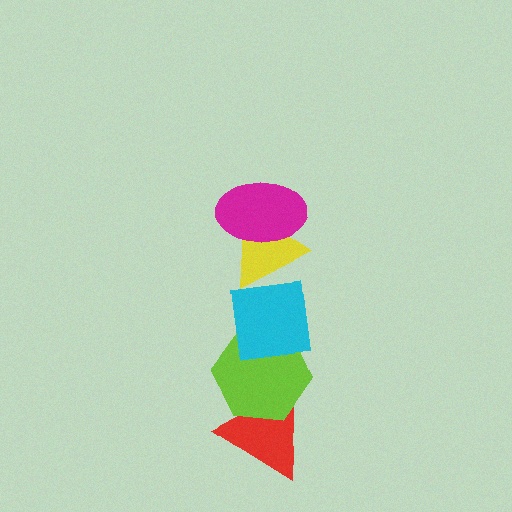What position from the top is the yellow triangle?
The yellow triangle is 2nd from the top.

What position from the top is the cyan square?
The cyan square is 3rd from the top.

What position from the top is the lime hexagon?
The lime hexagon is 4th from the top.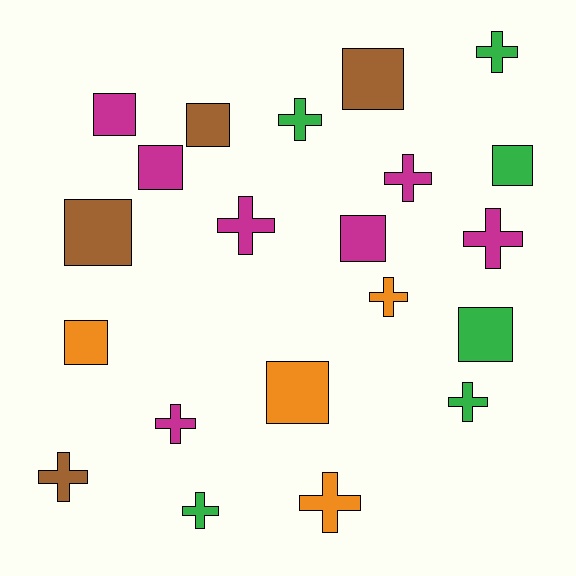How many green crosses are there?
There are 4 green crosses.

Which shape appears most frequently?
Cross, with 11 objects.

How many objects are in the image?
There are 21 objects.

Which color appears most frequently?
Magenta, with 7 objects.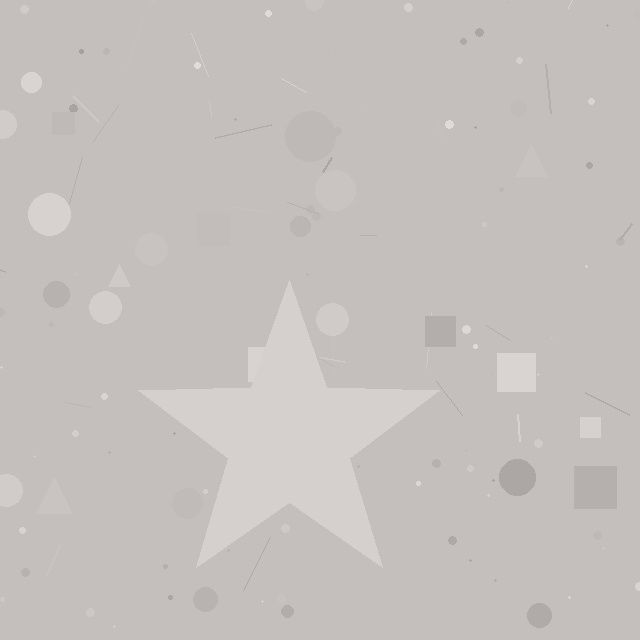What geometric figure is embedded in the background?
A star is embedded in the background.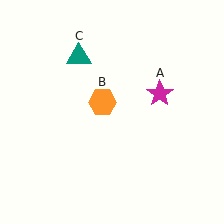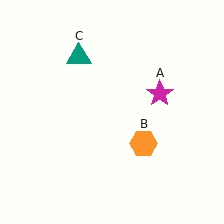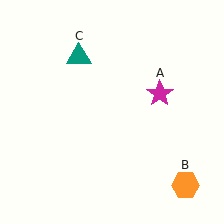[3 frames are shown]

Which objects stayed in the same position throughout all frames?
Magenta star (object A) and teal triangle (object C) remained stationary.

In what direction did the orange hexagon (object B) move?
The orange hexagon (object B) moved down and to the right.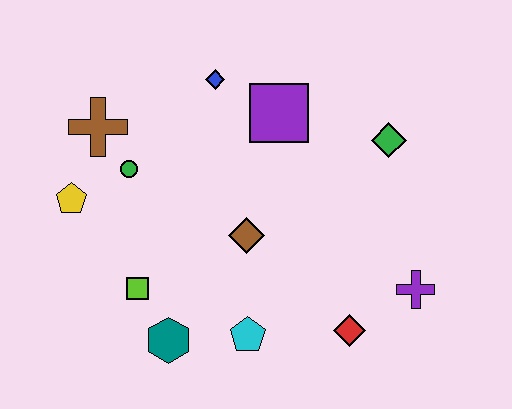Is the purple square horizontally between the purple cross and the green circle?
Yes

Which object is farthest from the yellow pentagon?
The purple cross is farthest from the yellow pentagon.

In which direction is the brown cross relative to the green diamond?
The brown cross is to the left of the green diamond.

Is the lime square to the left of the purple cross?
Yes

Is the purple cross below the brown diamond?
Yes